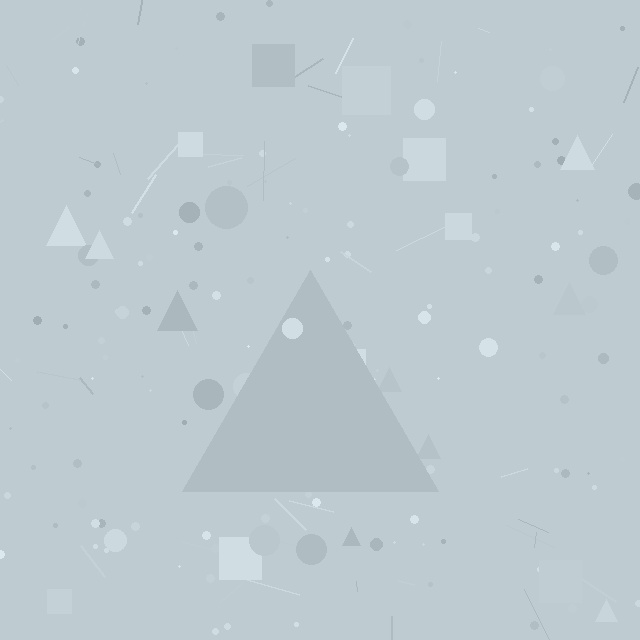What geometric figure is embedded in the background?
A triangle is embedded in the background.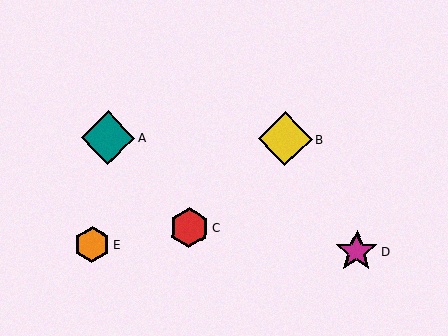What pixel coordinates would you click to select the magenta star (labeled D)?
Click at (357, 251) to select the magenta star D.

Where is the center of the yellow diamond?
The center of the yellow diamond is at (285, 139).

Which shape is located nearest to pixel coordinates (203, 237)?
The red hexagon (labeled C) at (189, 227) is nearest to that location.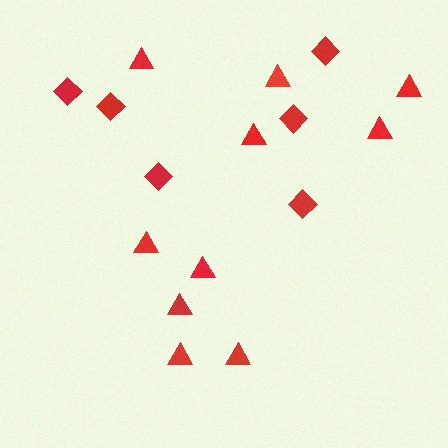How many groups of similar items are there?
There are 2 groups: one group of diamonds (6) and one group of triangles (10).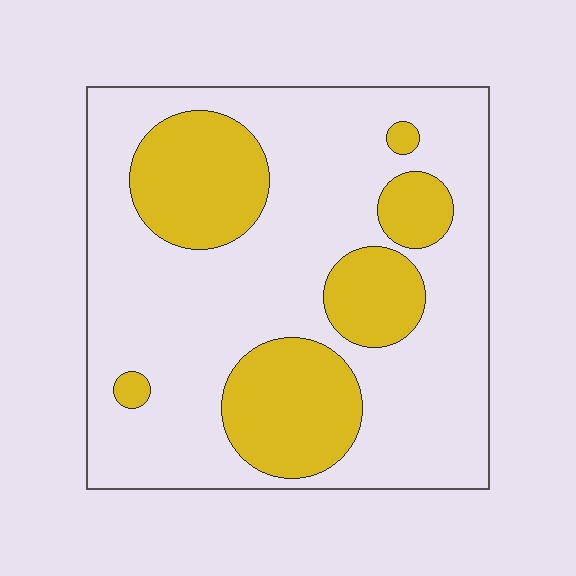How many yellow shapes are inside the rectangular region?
6.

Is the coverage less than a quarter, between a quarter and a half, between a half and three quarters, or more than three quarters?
Between a quarter and a half.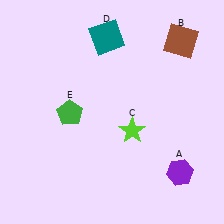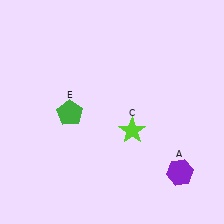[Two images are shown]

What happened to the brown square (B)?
The brown square (B) was removed in Image 2. It was in the top-right area of Image 1.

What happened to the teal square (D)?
The teal square (D) was removed in Image 2. It was in the top-left area of Image 1.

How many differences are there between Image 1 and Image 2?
There are 2 differences between the two images.